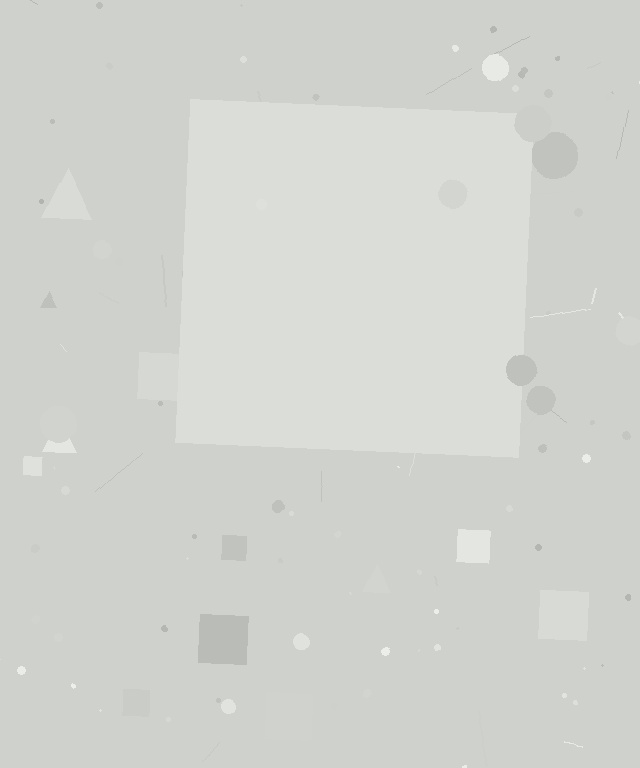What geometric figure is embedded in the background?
A square is embedded in the background.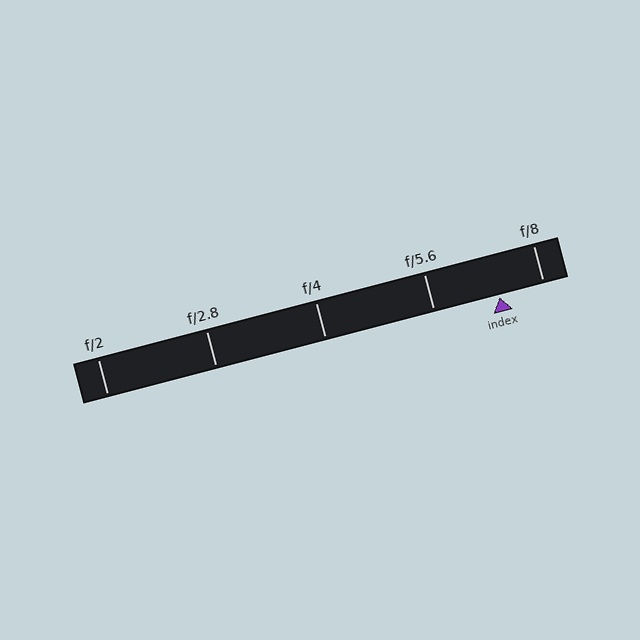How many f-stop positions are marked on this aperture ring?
There are 5 f-stop positions marked.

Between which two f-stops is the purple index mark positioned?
The index mark is between f/5.6 and f/8.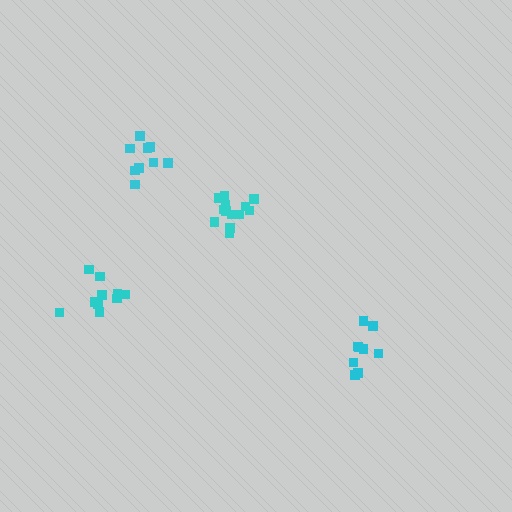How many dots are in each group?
Group 1: 10 dots, Group 2: 13 dots, Group 3: 9 dots, Group 4: 9 dots (41 total).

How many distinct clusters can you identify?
There are 4 distinct clusters.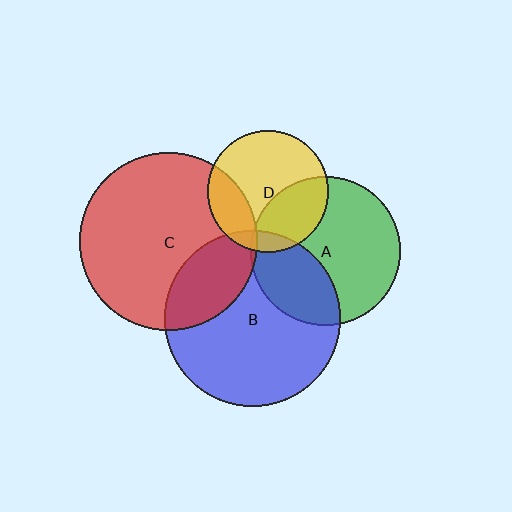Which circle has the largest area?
Circle C (red).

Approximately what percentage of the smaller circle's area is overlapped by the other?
Approximately 35%.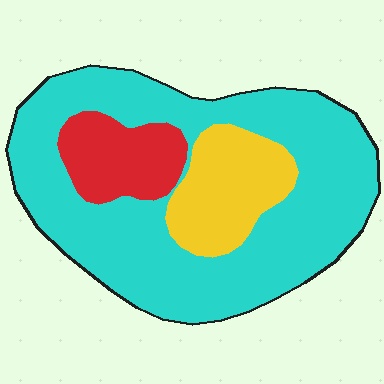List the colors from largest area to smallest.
From largest to smallest: cyan, yellow, red.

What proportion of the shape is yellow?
Yellow covers 17% of the shape.